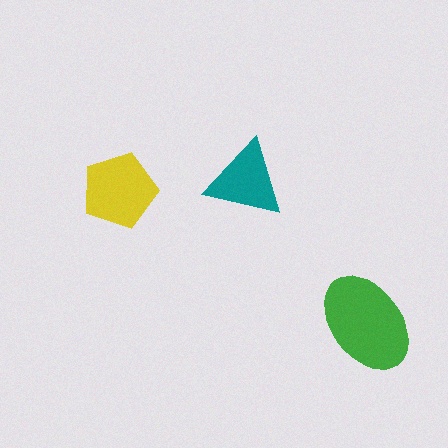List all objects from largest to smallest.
The green ellipse, the yellow pentagon, the teal triangle.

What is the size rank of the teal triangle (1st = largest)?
3rd.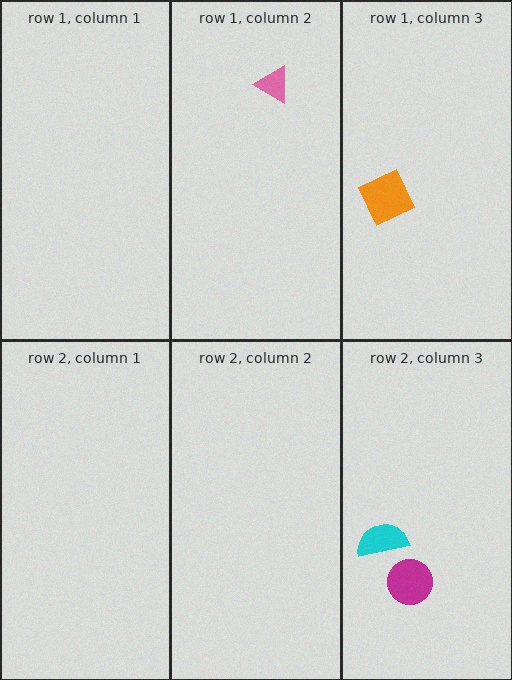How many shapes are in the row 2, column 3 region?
2.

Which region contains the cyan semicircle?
The row 2, column 3 region.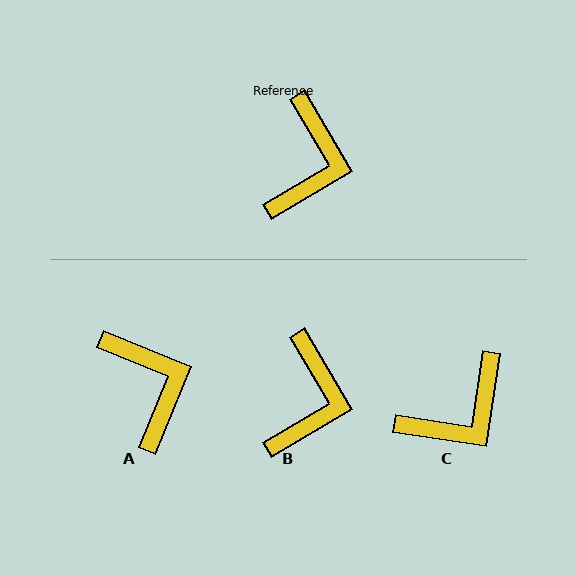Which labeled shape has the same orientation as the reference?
B.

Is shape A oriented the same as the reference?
No, it is off by about 37 degrees.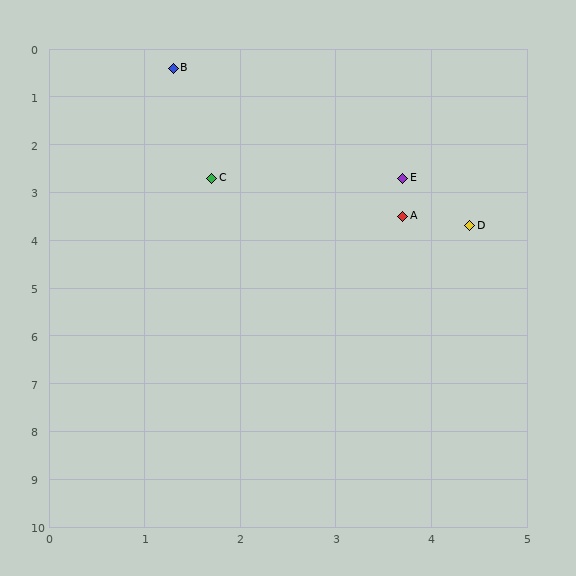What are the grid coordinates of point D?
Point D is at approximately (4.4, 3.7).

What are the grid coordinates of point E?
Point E is at approximately (3.7, 2.7).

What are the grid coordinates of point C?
Point C is at approximately (1.7, 2.7).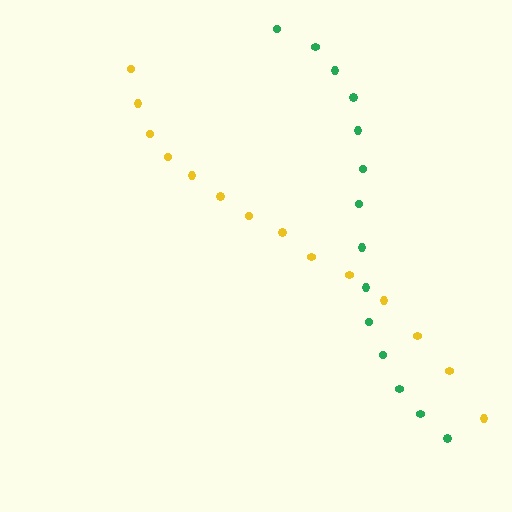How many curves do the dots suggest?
There are 2 distinct paths.